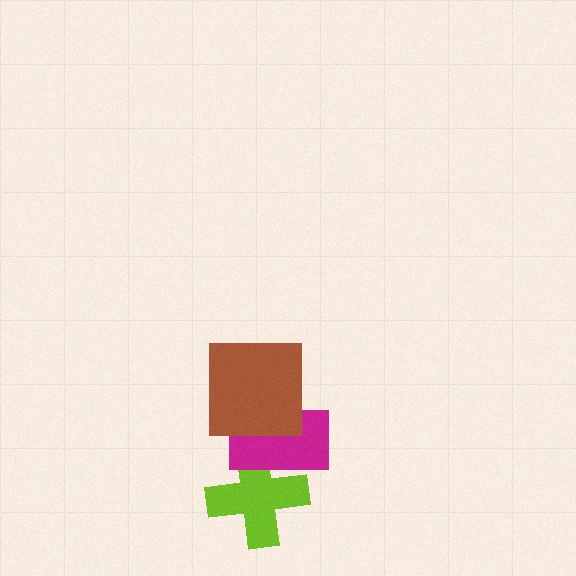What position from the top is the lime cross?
The lime cross is 3rd from the top.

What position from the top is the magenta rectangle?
The magenta rectangle is 2nd from the top.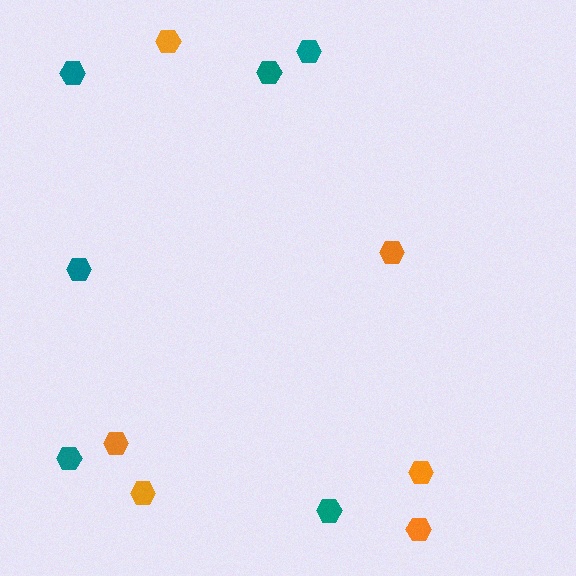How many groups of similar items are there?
There are 2 groups: one group of orange hexagons (6) and one group of teal hexagons (6).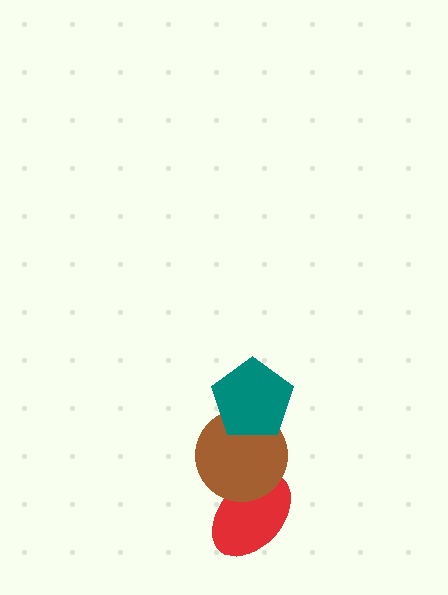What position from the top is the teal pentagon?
The teal pentagon is 1st from the top.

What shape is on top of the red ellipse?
The brown circle is on top of the red ellipse.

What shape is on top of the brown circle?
The teal pentagon is on top of the brown circle.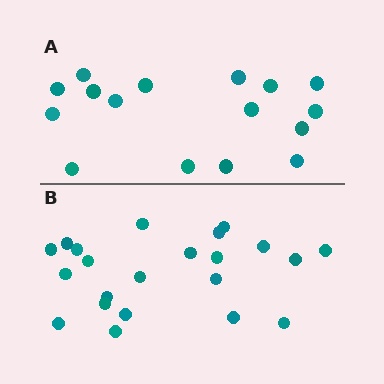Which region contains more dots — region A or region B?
Region B (the bottom region) has more dots.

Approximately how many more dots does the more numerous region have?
Region B has about 6 more dots than region A.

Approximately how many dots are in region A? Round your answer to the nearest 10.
About 20 dots. (The exact count is 16, which rounds to 20.)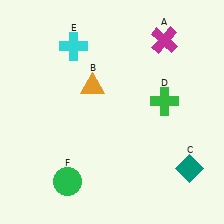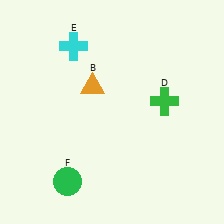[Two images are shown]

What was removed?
The teal diamond (C), the magenta cross (A) were removed in Image 2.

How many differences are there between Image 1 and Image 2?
There are 2 differences between the two images.